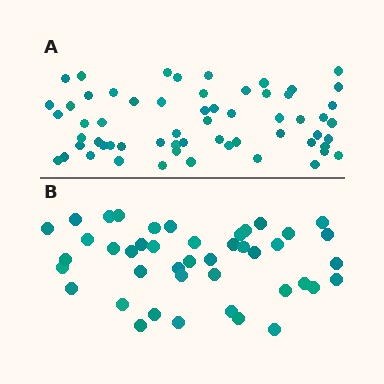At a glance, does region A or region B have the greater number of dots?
Region A (the top region) has more dots.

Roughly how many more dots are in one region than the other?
Region A has approximately 15 more dots than region B.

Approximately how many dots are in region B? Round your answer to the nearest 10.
About 40 dots. (The exact count is 43, which rounds to 40.)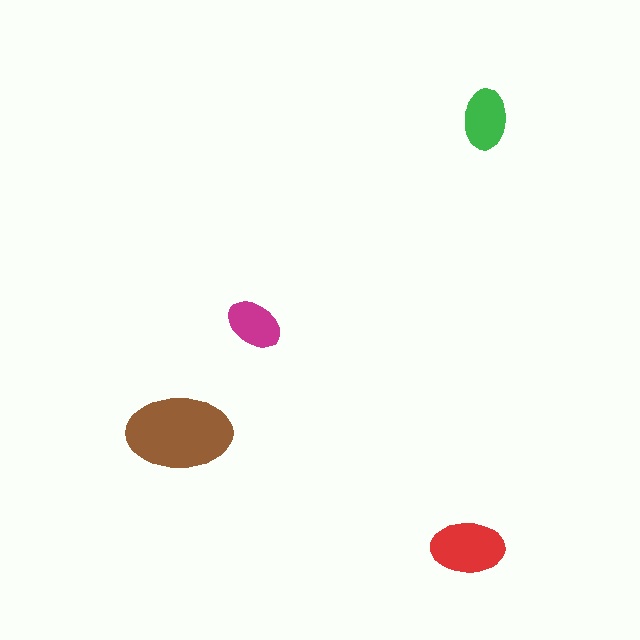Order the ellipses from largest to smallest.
the brown one, the red one, the green one, the magenta one.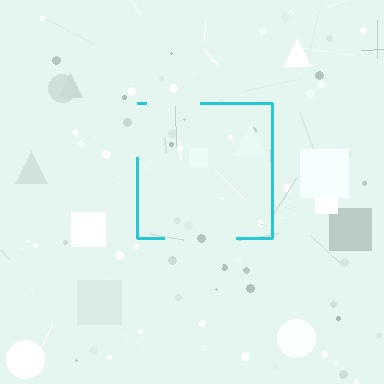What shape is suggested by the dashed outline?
The dashed outline suggests a square.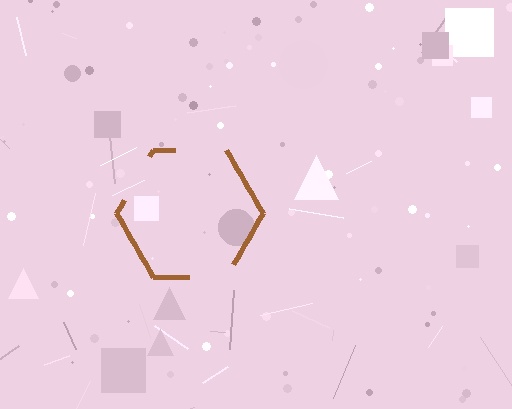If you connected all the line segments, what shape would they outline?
They would outline a hexagon.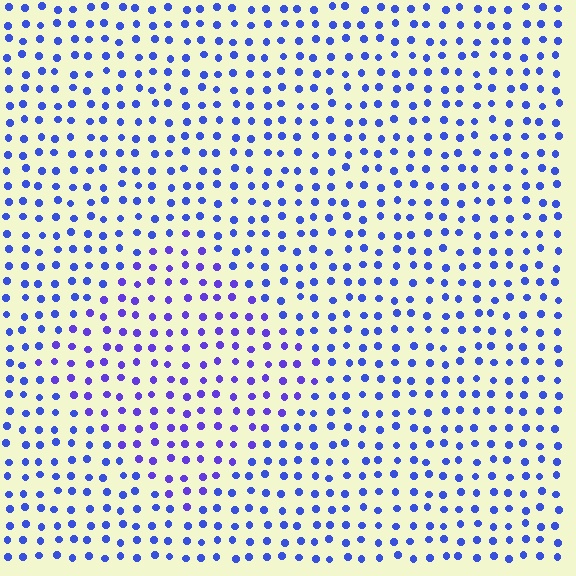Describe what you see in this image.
The image is filled with small blue elements in a uniform arrangement. A diamond-shaped region is visible where the elements are tinted to a slightly different hue, forming a subtle color boundary.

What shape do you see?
I see a diamond.